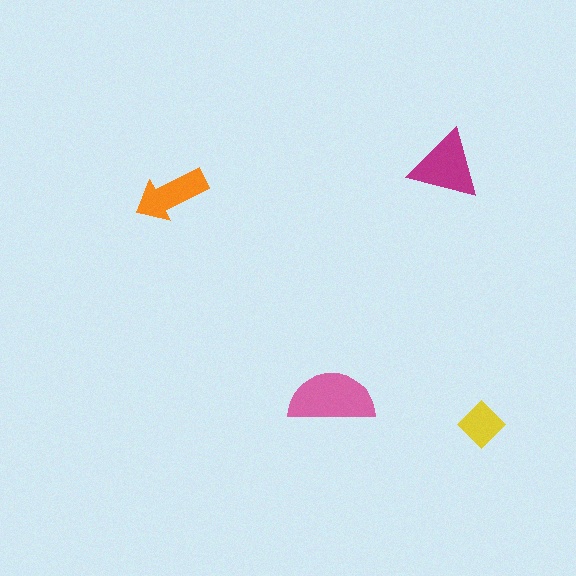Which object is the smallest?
The yellow diamond.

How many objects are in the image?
There are 4 objects in the image.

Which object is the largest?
The pink semicircle.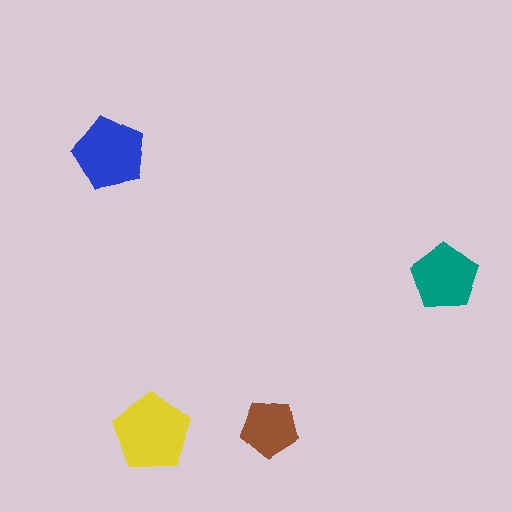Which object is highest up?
The blue pentagon is topmost.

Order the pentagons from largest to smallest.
the yellow one, the blue one, the teal one, the brown one.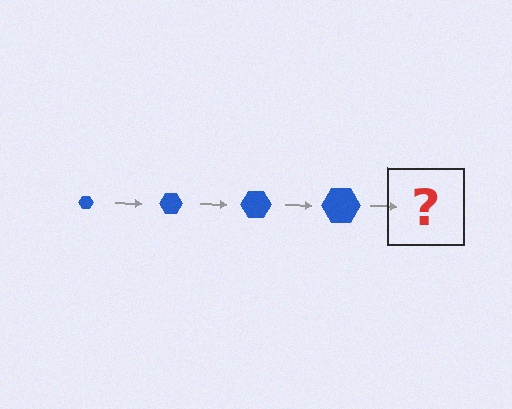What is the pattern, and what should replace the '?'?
The pattern is that the hexagon gets progressively larger each step. The '?' should be a blue hexagon, larger than the previous one.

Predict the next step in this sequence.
The next step is a blue hexagon, larger than the previous one.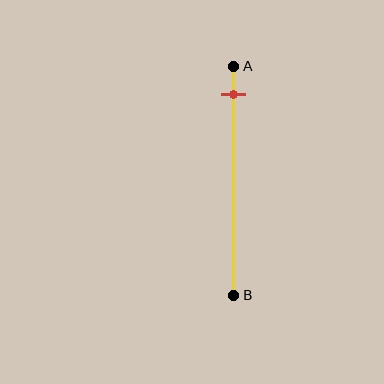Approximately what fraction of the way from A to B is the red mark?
The red mark is approximately 10% of the way from A to B.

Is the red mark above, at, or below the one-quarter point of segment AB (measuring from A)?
The red mark is above the one-quarter point of segment AB.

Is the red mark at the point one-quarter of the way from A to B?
No, the mark is at about 10% from A, not at the 25% one-quarter point.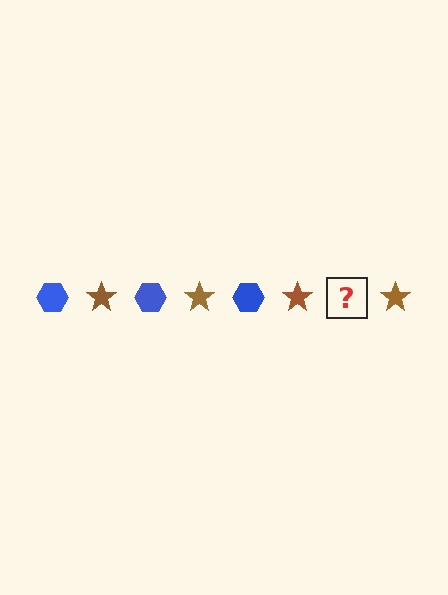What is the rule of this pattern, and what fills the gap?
The rule is that the pattern alternates between blue hexagon and brown star. The gap should be filled with a blue hexagon.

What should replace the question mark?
The question mark should be replaced with a blue hexagon.